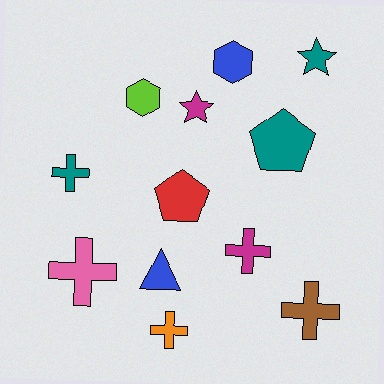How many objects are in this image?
There are 12 objects.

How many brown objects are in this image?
There is 1 brown object.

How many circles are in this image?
There are no circles.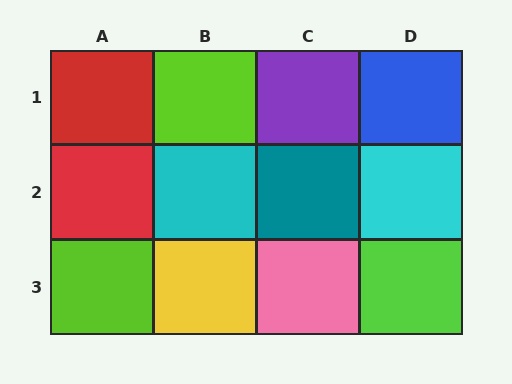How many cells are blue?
1 cell is blue.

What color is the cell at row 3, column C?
Pink.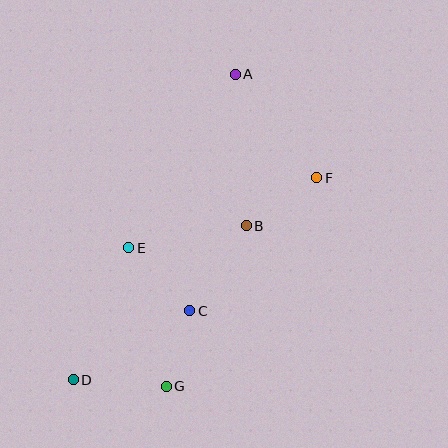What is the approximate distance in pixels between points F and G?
The distance between F and G is approximately 257 pixels.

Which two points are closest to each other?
Points C and G are closest to each other.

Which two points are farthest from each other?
Points A and D are farthest from each other.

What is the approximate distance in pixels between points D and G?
The distance between D and G is approximately 93 pixels.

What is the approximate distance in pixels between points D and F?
The distance between D and F is approximately 316 pixels.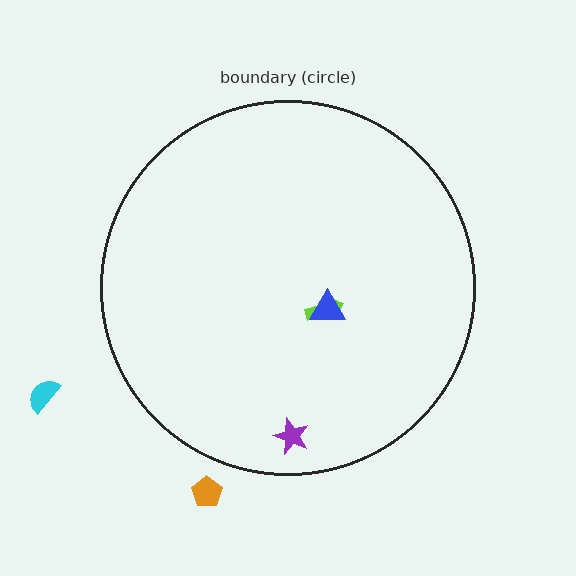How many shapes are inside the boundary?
3 inside, 2 outside.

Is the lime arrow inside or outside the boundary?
Inside.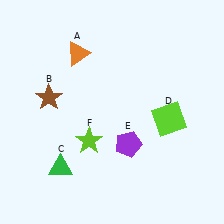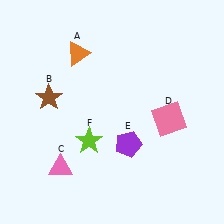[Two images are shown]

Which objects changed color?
C changed from green to pink. D changed from lime to pink.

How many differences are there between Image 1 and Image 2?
There are 2 differences between the two images.